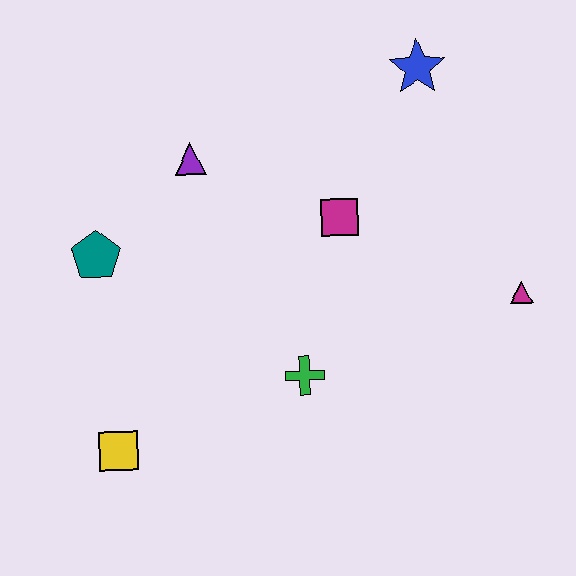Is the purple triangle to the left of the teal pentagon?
No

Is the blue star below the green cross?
No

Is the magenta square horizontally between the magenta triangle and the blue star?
No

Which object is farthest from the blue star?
The yellow square is farthest from the blue star.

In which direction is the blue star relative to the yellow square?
The blue star is above the yellow square.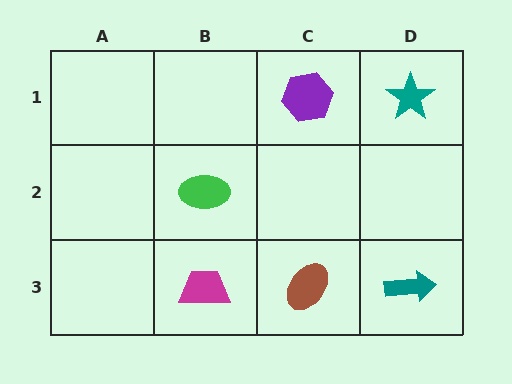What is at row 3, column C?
A brown ellipse.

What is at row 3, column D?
A teal arrow.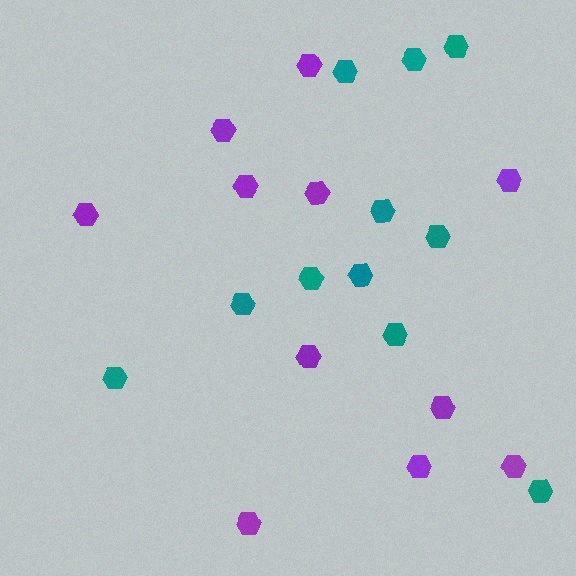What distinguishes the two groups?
There are 2 groups: one group of purple hexagons (11) and one group of teal hexagons (11).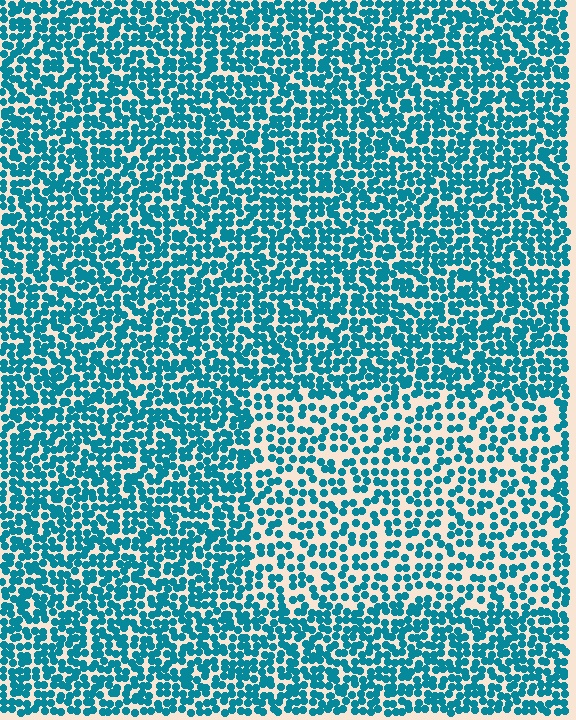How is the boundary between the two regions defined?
The boundary is defined by a change in element density (approximately 1.7x ratio). All elements are the same color, size, and shape.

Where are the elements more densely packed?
The elements are more densely packed outside the rectangle boundary.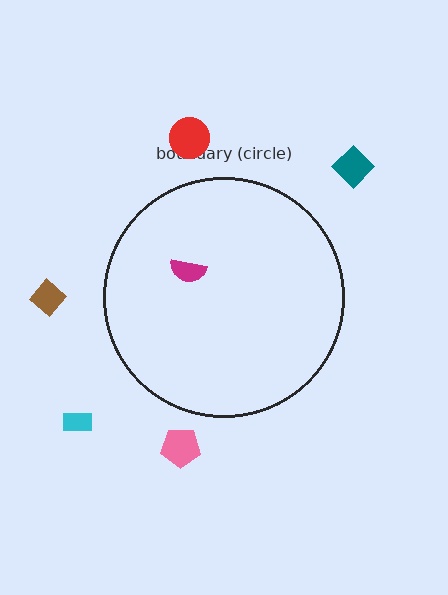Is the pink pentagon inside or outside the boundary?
Outside.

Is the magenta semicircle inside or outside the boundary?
Inside.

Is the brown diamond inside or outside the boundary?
Outside.